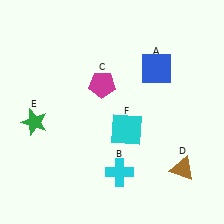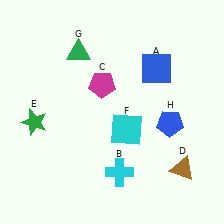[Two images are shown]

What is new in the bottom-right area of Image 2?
A blue pentagon (H) was added in the bottom-right area of Image 2.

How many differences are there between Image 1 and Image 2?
There are 2 differences between the two images.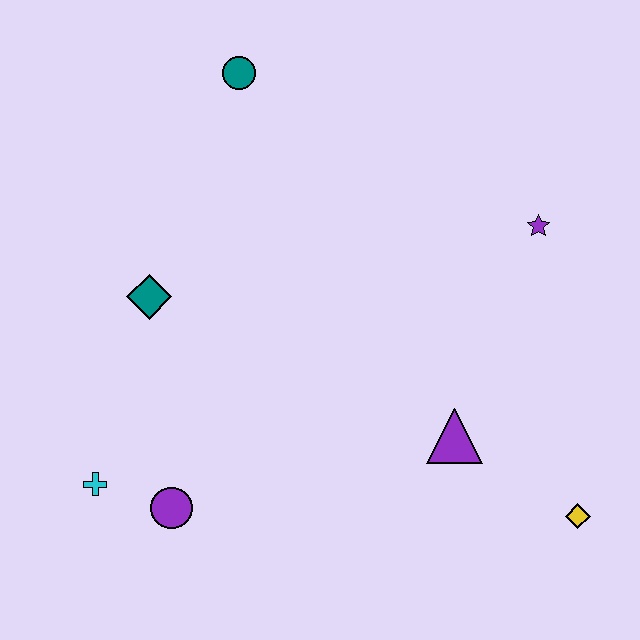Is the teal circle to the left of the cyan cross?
No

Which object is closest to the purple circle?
The cyan cross is closest to the purple circle.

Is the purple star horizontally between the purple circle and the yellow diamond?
Yes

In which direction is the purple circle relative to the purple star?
The purple circle is to the left of the purple star.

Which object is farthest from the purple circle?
The purple star is farthest from the purple circle.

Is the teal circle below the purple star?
No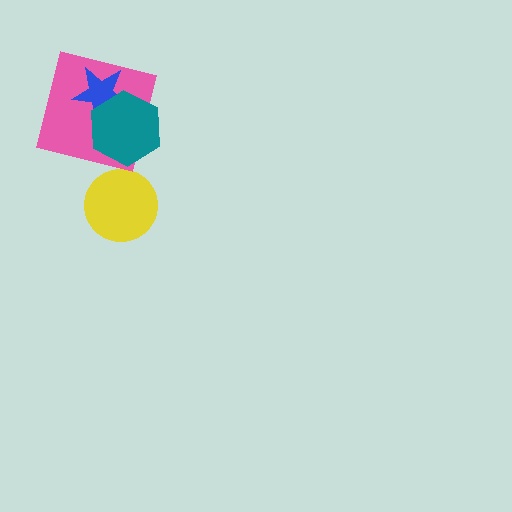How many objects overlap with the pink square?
2 objects overlap with the pink square.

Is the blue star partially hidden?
Yes, it is partially covered by another shape.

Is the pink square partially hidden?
Yes, it is partially covered by another shape.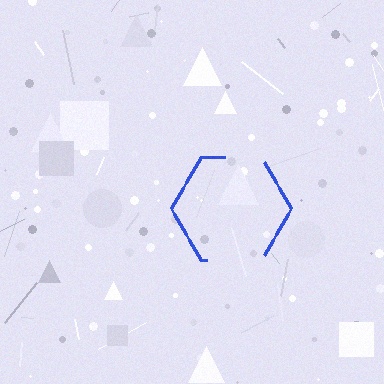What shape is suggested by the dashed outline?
The dashed outline suggests a hexagon.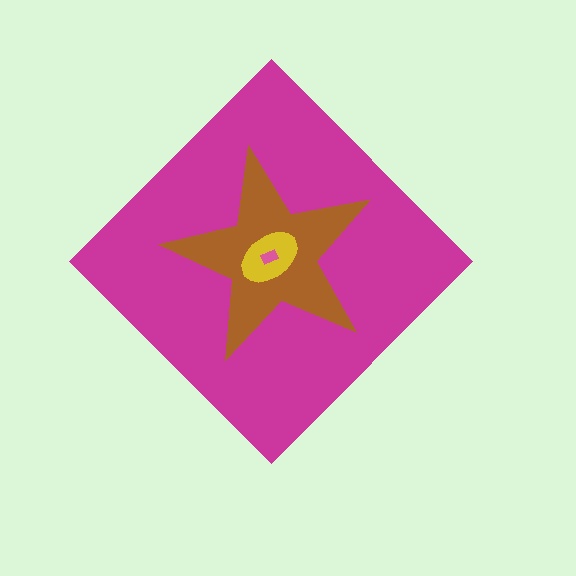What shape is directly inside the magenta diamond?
The brown star.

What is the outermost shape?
The magenta diamond.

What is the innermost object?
The pink rectangle.